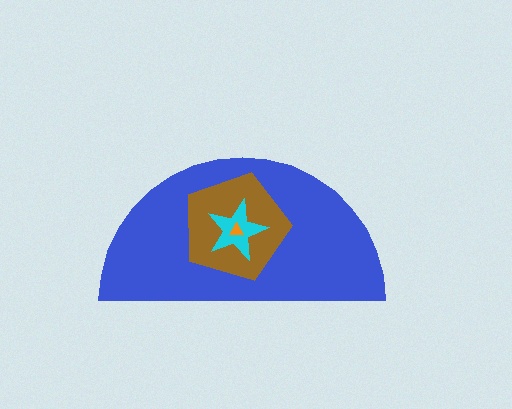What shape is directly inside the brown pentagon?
The cyan star.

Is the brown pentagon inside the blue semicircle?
Yes.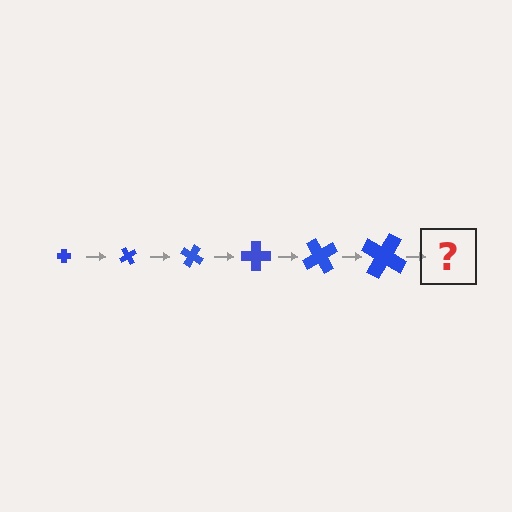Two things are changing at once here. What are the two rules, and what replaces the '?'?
The two rules are that the cross grows larger each step and it rotates 60 degrees each step. The '?' should be a cross, larger than the previous one and rotated 360 degrees from the start.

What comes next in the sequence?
The next element should be a cross, larger than the previous one and rotated 360 degrees from the start.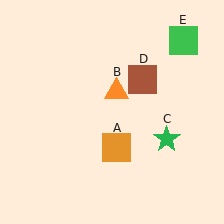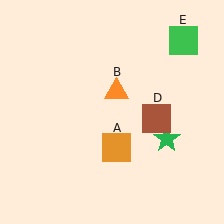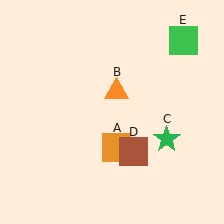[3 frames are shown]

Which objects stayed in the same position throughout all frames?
Orange square (object A) and orange triangle (object B) and green star (object C) and green square (object E) remained stationary.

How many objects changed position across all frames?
1 object changed position: brown square (object D).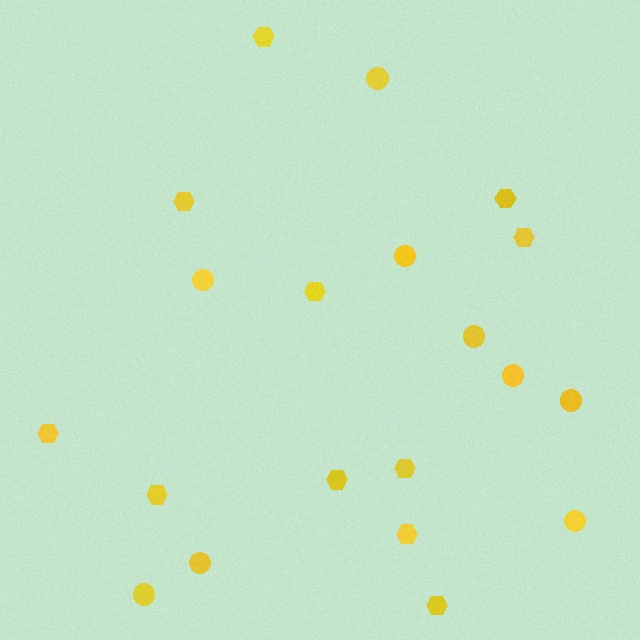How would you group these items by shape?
There are 2 groups: one group of hexagons (11) and one group of circles (9).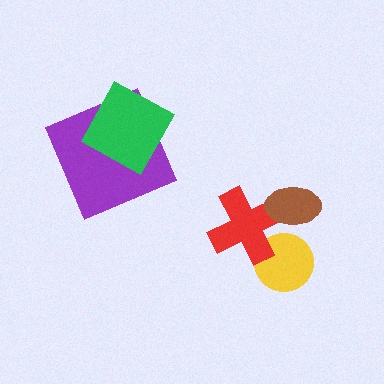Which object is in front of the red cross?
The brown ellipse is in front of the red cross.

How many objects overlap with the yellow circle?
1 object overlaps with the yellow circle.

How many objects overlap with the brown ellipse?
1 object overlaps with the brown ellipse.